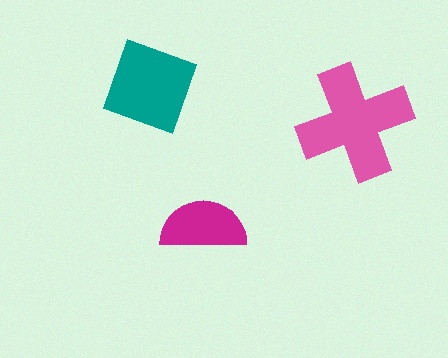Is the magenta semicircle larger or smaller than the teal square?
Smaller.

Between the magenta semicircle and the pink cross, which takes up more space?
The pink cross.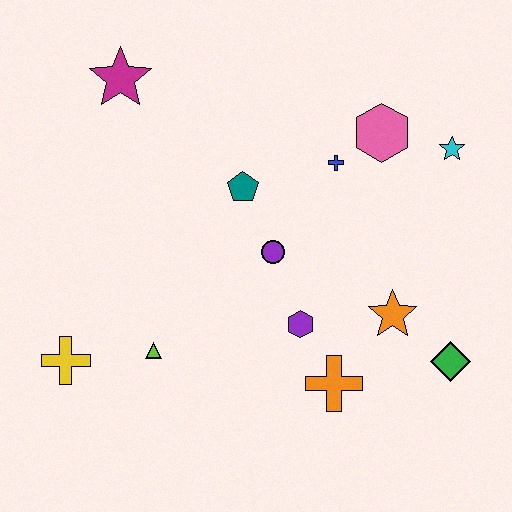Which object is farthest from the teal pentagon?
The green diamond is farthest from the teal pentagon.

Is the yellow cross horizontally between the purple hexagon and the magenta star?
No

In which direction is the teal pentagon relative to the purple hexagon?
The teal pentagon is above the purple hexagon.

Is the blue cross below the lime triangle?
No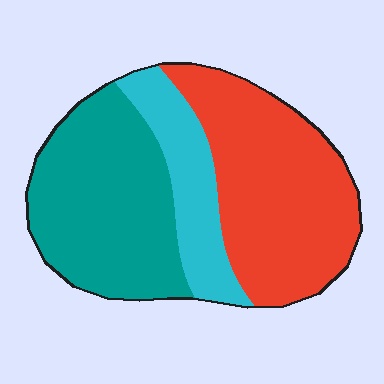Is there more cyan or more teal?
Teal.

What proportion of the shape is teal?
Teal covers 39% of the shape.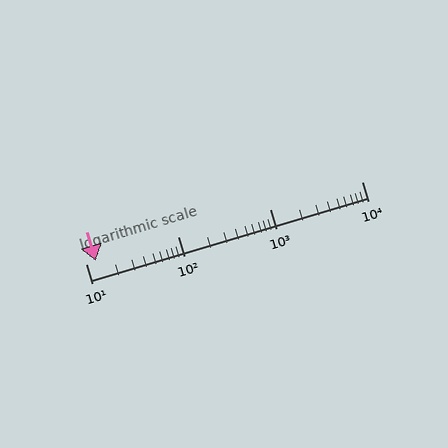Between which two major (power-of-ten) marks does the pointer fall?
The pointer is between 10 and 100.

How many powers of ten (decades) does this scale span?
The scale spans 3 decades, from 10 to 10000.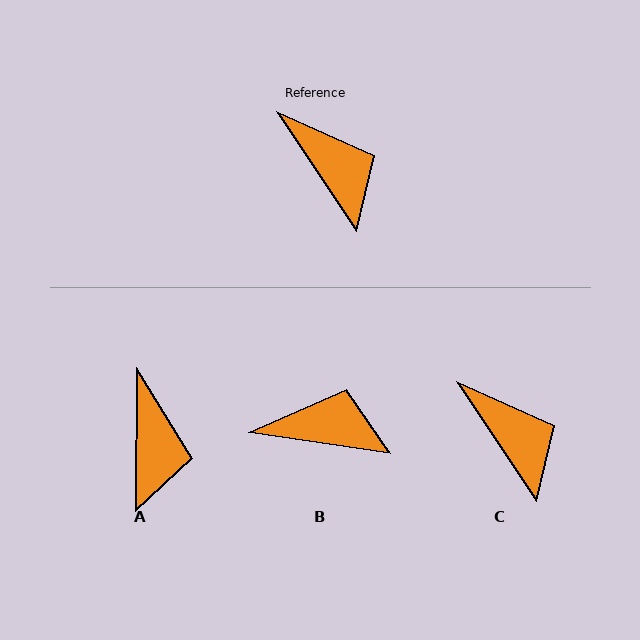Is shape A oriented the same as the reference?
No, it is off by about 34 degrees.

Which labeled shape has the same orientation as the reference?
C.